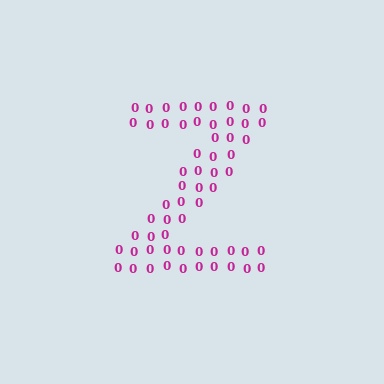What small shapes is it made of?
It is made of small digit 0's.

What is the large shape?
The large shape is the letter Z.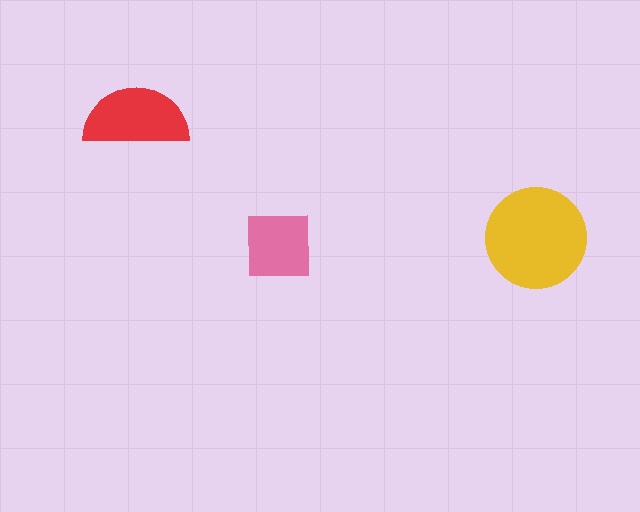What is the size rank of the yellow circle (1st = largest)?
1st.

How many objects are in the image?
There are 3 objects in the image.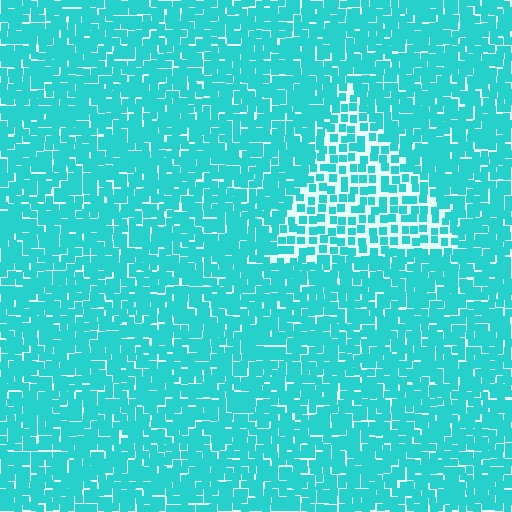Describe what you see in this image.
The image contains small cyan elements arranged at two different densities. A triangle-shaped region is visible where the elements are less densely packed than the surrounding area.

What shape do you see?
I see a triangle.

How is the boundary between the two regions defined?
The boundary is defined by a change in element density (approximately 1.8x ratio). All elements are the same color, size, and shape.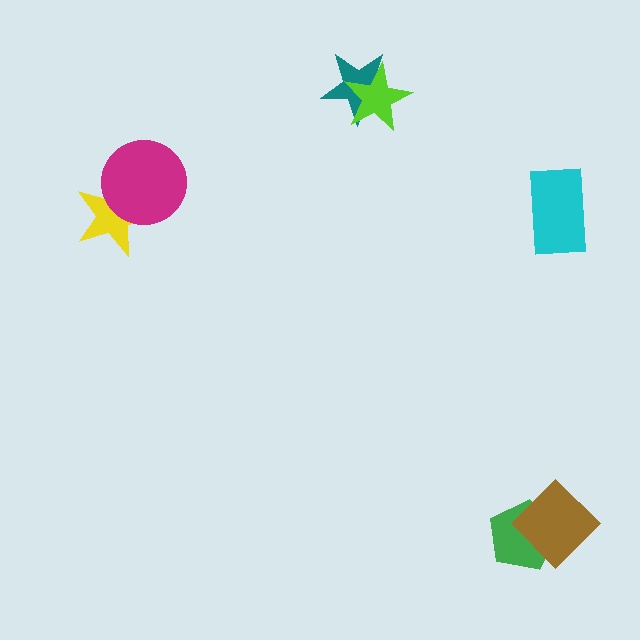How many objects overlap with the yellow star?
1 object overlaps with the yellow star.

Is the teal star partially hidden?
Yes, it is partially covered by another shape.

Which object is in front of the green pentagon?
The brown diamond is in front of the green pentagon.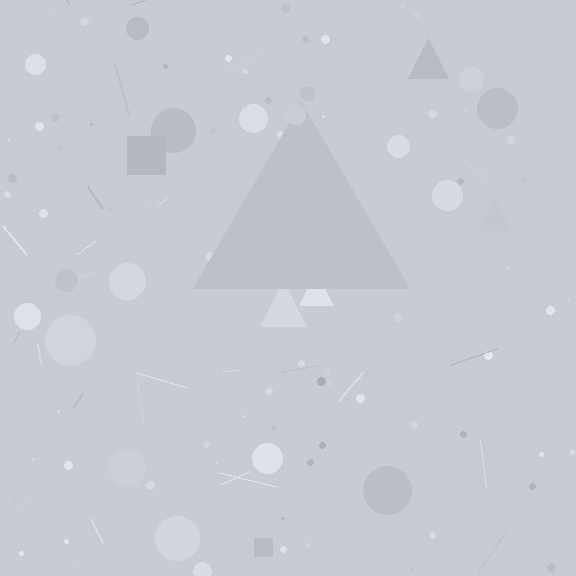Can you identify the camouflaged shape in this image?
The camouflaged shape is a triangle.